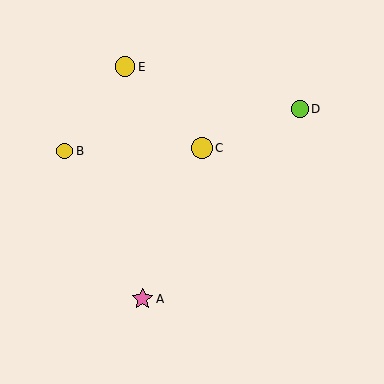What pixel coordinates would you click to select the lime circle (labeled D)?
Click at (300, 109) to select the lime circle D.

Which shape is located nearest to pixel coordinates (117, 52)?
The yellow circle (labeled E) at (125, 67) is nearest to that location.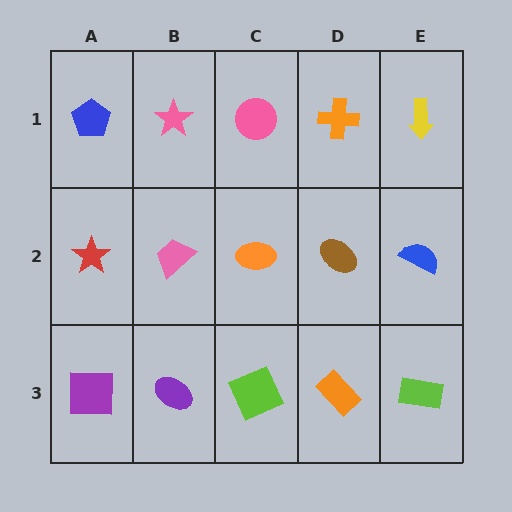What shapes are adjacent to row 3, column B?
A pink trapezoid (row 2, column B), a purple square (row 3, column A), a lime square (row 3, column C).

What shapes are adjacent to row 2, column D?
An orange cross (row 1, column D), an orange rectangle (row 3, column D), an orange ellipse (row 2, column C), a blue semicircle (row 2, column E).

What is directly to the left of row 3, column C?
A purple ellipse.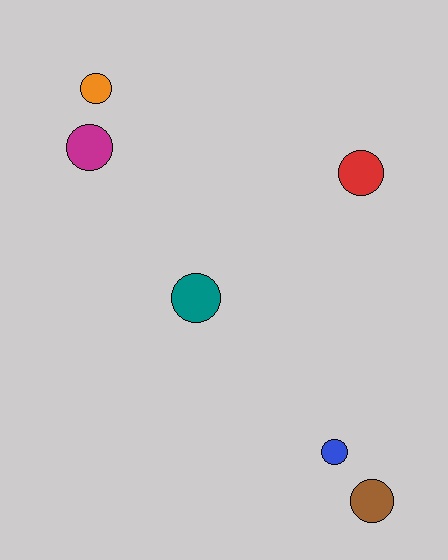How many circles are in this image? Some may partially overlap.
There are 6 circles.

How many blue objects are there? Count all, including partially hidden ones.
There is 1 blue object.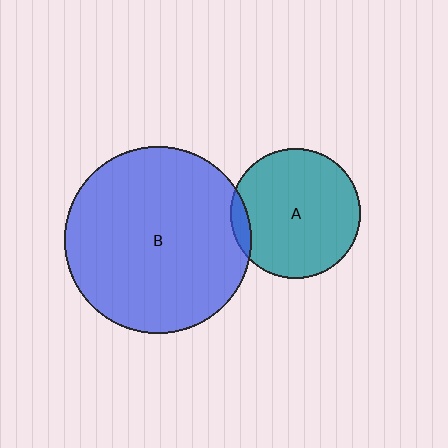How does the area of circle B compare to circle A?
Approximately 2.1 times.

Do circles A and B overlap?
Yes.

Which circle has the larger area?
Circle B (blue).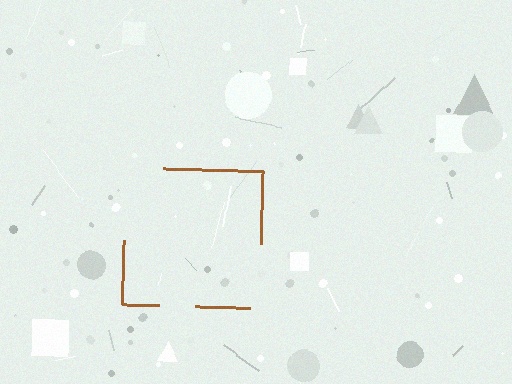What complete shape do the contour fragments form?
The contour fragments form a square.